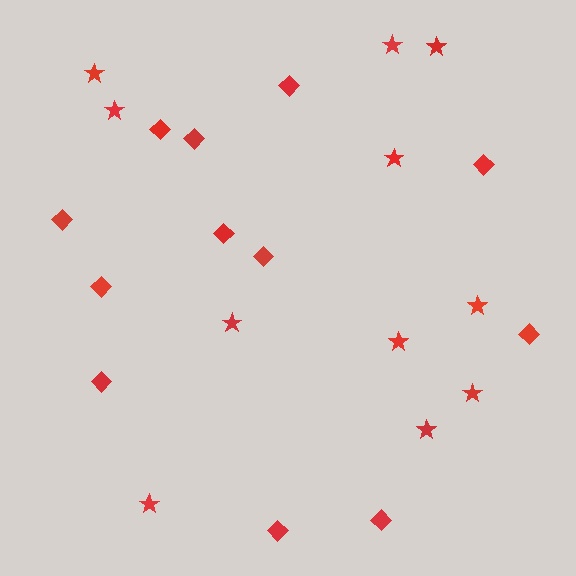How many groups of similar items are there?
There are 2 groups: one group of stars (11) and one group of diamonds (12).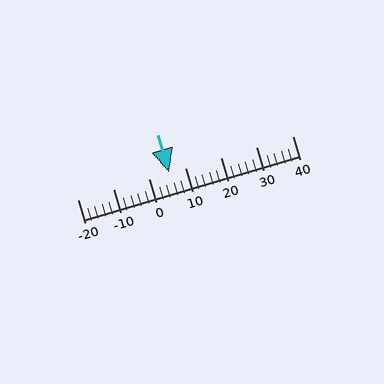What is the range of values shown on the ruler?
The ruler shows values from -20 to 40.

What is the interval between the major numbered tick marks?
The major tick marks are spaced 10 units apart.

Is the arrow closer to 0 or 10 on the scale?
The arrow is closer to 10.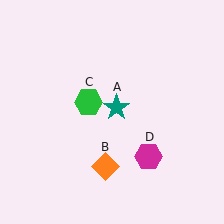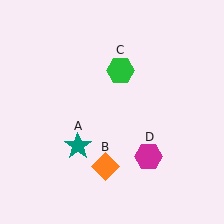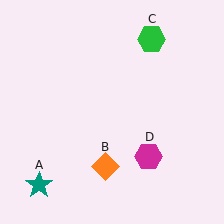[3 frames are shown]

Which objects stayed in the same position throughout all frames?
Orange diamond (object B) and magenta hexagon (object D) remained stationary.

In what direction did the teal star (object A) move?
The teal star (object A) moved down and to the left.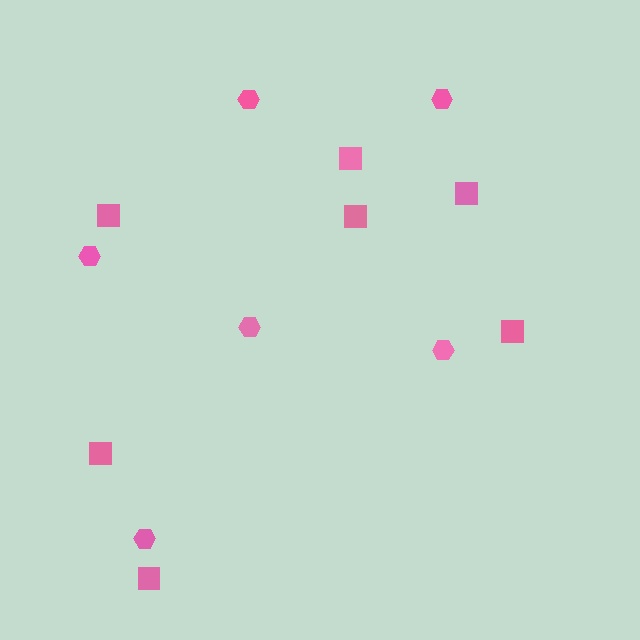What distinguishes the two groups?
There are 2 groups: one group of squares (7) and one group of hexagons (6).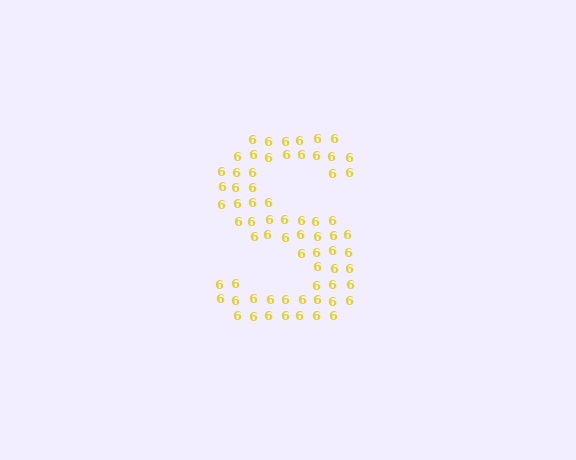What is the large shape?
The large shape is the letter S.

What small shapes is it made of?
It is made of small digit 6's.